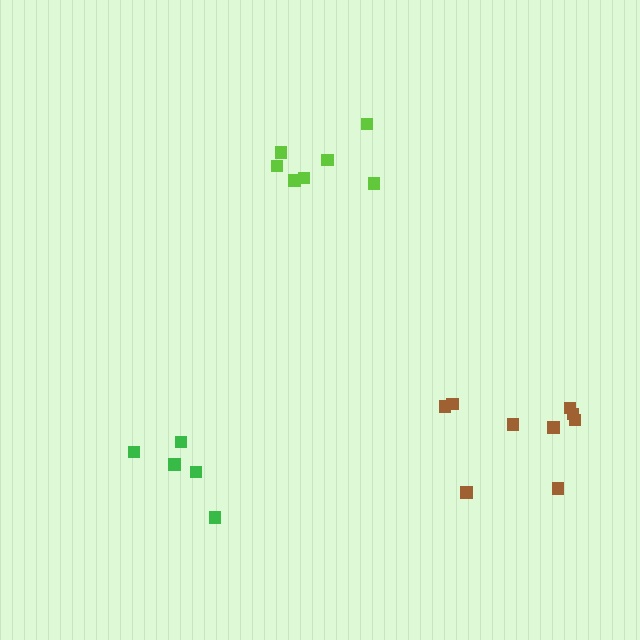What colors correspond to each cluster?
The clusters are colored: brown, lime, green.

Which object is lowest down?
The green cluster is bottommost.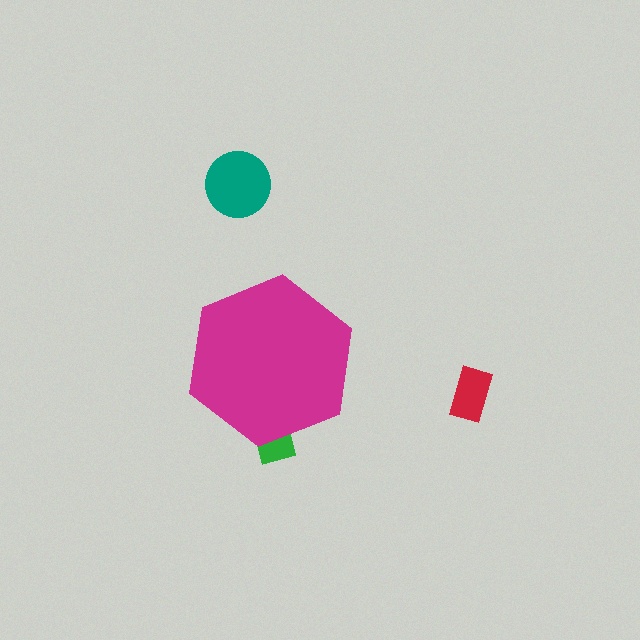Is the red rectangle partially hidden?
No, the red rectangle is fully visible.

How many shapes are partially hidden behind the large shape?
1 shape is partially hidden.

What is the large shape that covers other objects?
A magenta hexagon.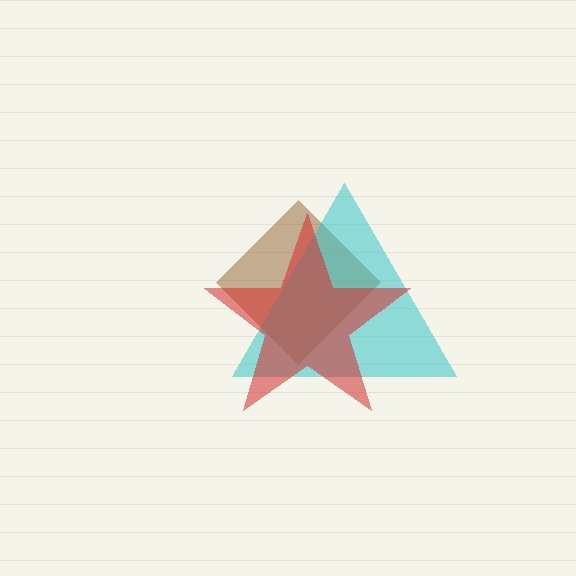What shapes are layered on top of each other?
The layered shapes are: a brown diamond, a cyan triangle, a red star.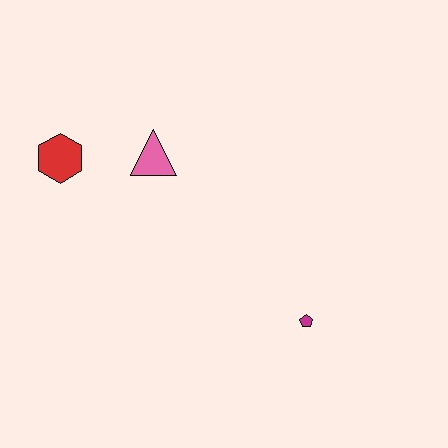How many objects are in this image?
There are 3 objects.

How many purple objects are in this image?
There are no purple objects.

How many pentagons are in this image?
There is 1 pentagon.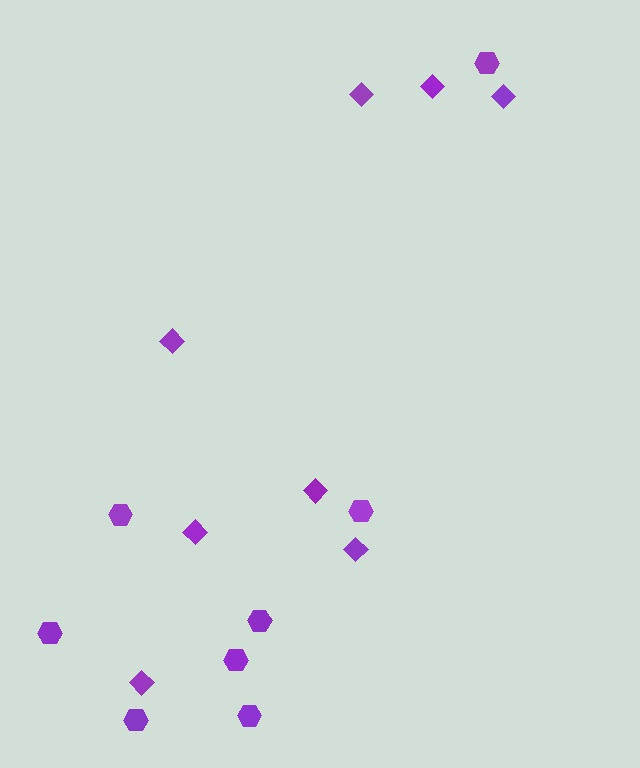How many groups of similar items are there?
There are 2 groups: one group of diamonds (8) and one group of hexagons (8).